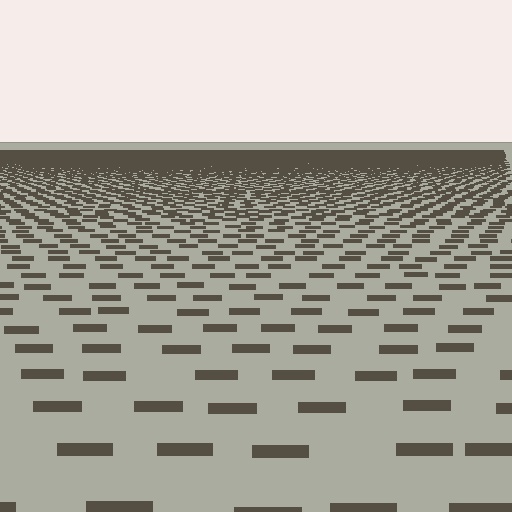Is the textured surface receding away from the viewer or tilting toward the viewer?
The surface is receding away from the viewer. Texture elements get smaller and denser toward the top.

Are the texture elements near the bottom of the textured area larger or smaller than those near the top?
Larger. Near the bottom, elements are closer to the viewer and appear at a bigger on-screen size.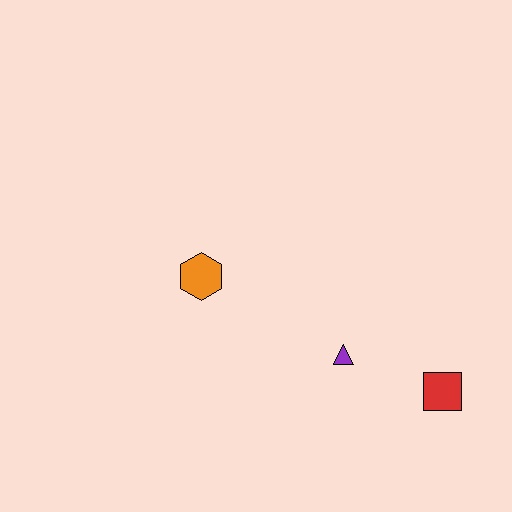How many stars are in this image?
There are no stars.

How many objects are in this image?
There are 3 objects.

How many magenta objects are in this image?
There are no magenta objects.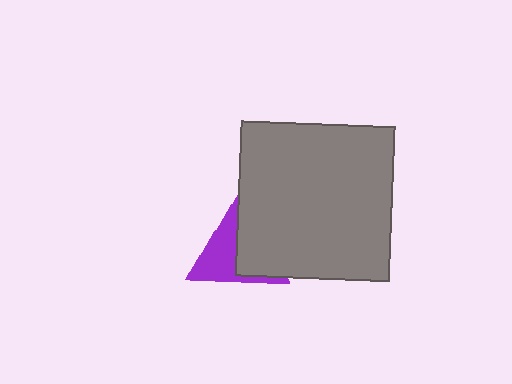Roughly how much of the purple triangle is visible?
About half of it is visible (roughly 51%).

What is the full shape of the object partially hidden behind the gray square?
The partially hidden object is a purple triangle.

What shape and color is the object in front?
The object in front is a gray square.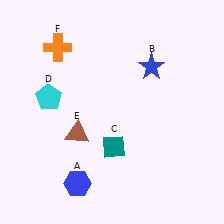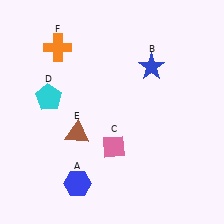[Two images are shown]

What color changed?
The diamond (C) changed from teal in Image 1 to pink in Image 2.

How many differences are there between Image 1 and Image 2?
There is 1 difference between the two images.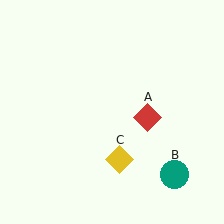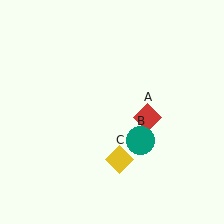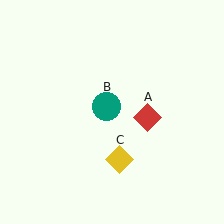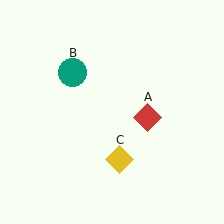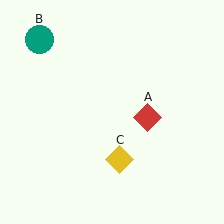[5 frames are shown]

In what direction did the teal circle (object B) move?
The teal circle (object B) moved up and to the left.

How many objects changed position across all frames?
1 object changed position: teal circle (object B).